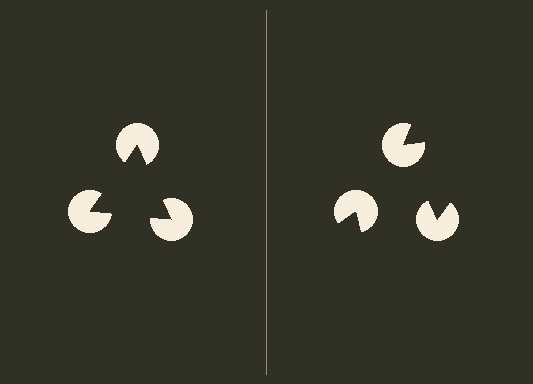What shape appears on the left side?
An illusory triangle.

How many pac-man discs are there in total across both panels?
6 — 3 on each side.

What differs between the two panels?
The pac-man discs are positioned identically on both sides; only the wedge orientations differ. On the left they align to a triangle; on the right they are misaligned.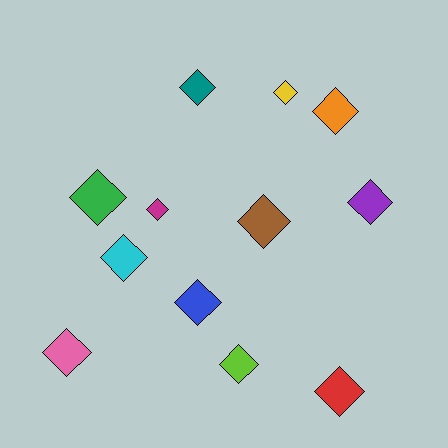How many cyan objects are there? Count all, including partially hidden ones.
There is 1 cyan object.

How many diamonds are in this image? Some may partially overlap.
There are 12 diamonds.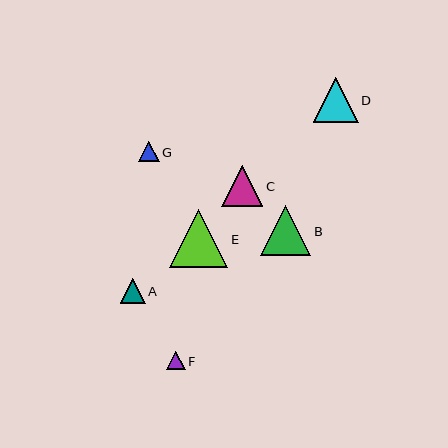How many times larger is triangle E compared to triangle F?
Triangle E is approximately 3.2 times the size of triangle F.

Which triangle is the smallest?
Triangle F is the smallest with a size of approximately 19 pixels.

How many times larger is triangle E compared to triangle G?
Triangle E is approximately 2.9 times the size of triangle G.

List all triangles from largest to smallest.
From largest to smallest: E, B, D, C, A, G, F.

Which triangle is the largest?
Triangle E is the largest with a size of approximately 59 pixels.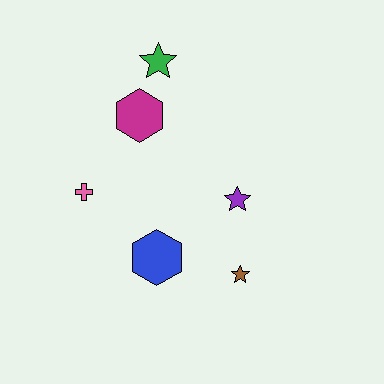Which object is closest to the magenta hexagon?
The green star is closest to the magenta hexagon.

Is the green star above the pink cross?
Yes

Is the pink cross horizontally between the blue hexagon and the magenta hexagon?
No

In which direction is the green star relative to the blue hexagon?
The green star is above the blue hexagon.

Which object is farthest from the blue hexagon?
The green star is farthest from the blue hexagon.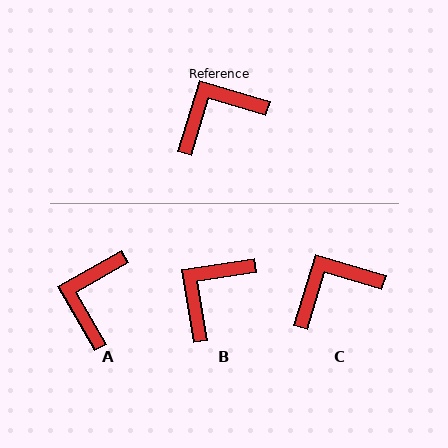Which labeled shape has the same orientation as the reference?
C.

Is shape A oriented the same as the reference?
No, it is off by about 46 degrees.